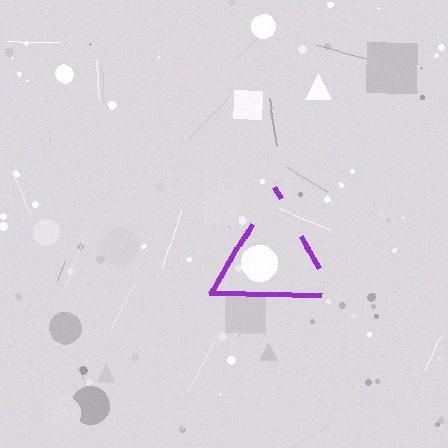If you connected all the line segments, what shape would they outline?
They would outline a triangle.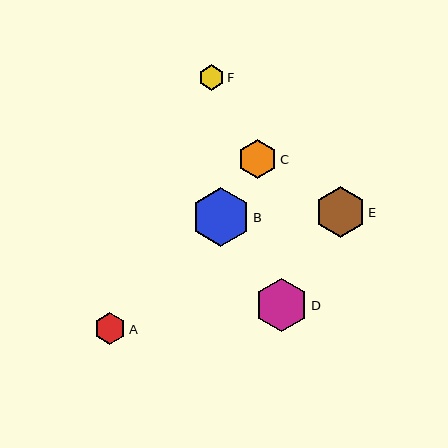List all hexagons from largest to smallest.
From largest to smallest: B, D, E, C, A, F.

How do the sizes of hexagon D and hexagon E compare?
Hexagon D and hexagon E are approximately the same size.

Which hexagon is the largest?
Hexagon B is the largest with a size of approximately 59 pixels.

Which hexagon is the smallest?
Hexagon F is the smallest with a size of approximately 26 pixels.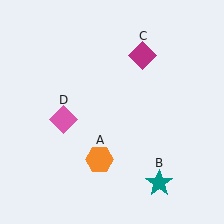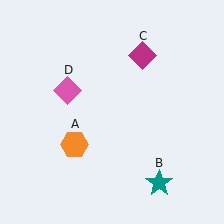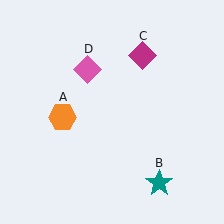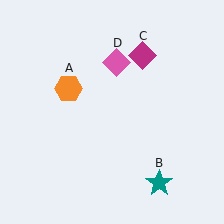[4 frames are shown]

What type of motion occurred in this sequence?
The orange hexagon (object A), pink diamond (object D) rotated clockwise around the center of the scene.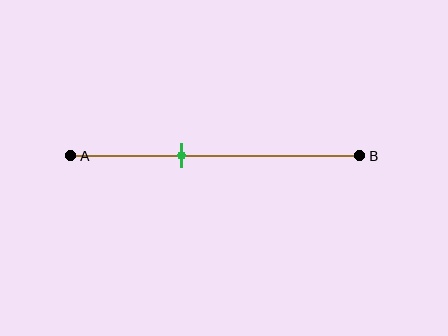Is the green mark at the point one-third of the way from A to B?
No, the mark is at about 40% from A, not at the 33% one-third point.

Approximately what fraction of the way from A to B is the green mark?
The green mark is approximately 40% of the way from A to B.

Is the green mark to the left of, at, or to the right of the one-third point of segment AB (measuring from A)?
The green mark is to the right of the one-third point of segment AB.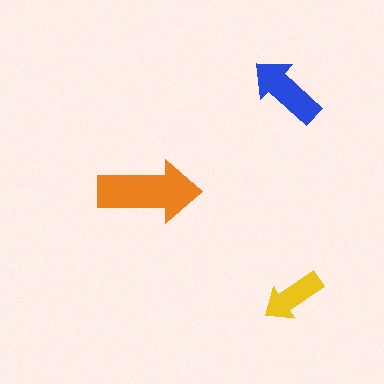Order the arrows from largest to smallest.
the orange one, the blue one, the yellow one.